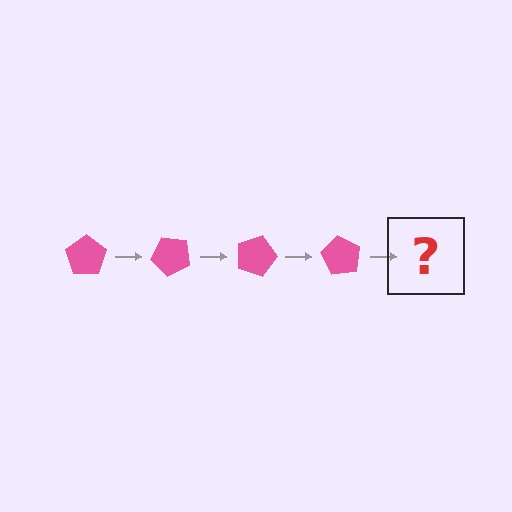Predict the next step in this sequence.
The next step is a pink pentagon rotated 180 degrees.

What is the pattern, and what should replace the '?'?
The pattern is that the pentagon rotates 45 degrees each step. The '?' should be a pink pentagon rotated 180 degrees.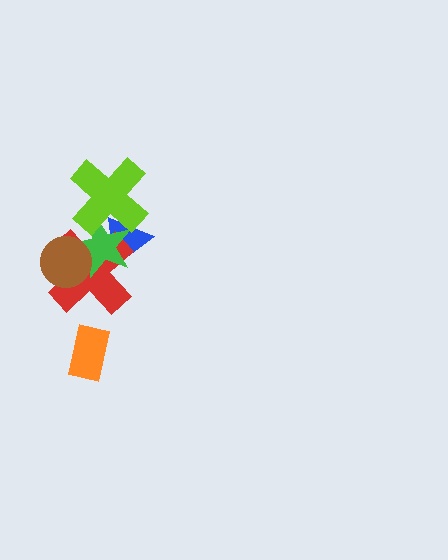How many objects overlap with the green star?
4 objects overlap with the green star.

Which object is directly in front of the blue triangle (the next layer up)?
The red cross is directly in front of the blue triangle.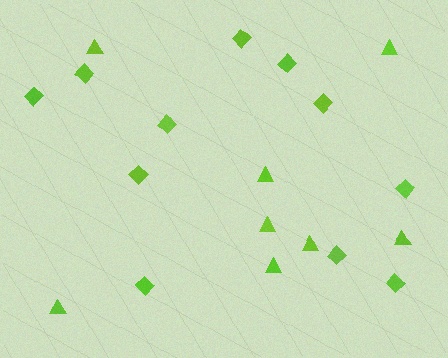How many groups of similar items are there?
There are 2 groups: one group of diamonds (11) and one group of triangles (8).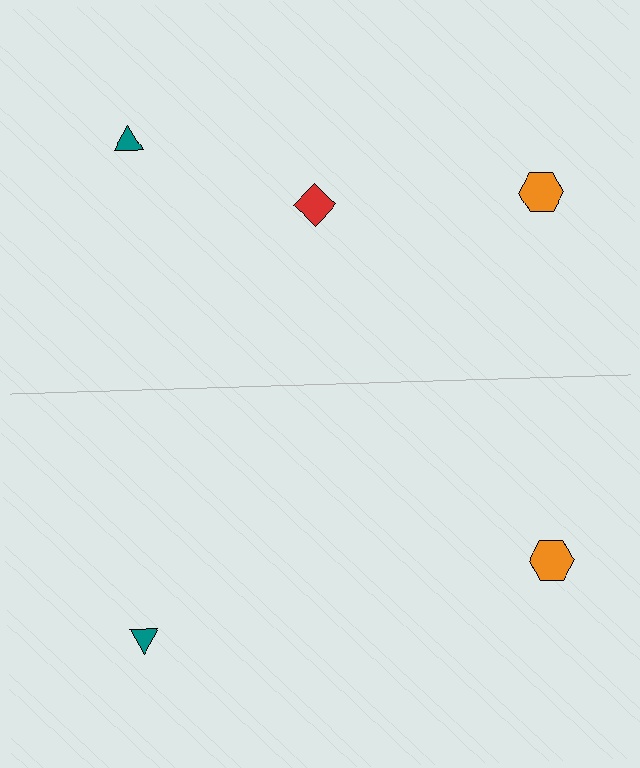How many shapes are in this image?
There are 5 shapes in this image.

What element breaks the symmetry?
A red diamond is missing from the bottom side.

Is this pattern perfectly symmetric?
No, the pattern is not perfectly symmetric. A red diamond is missing from the bottom side.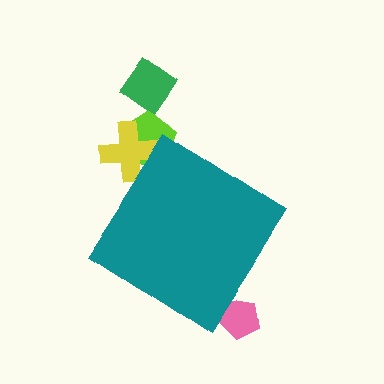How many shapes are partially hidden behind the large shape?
3 shapes are partially hidden.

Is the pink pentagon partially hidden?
Yes, the pink pentagon is partially hidden behind the teal diamond.